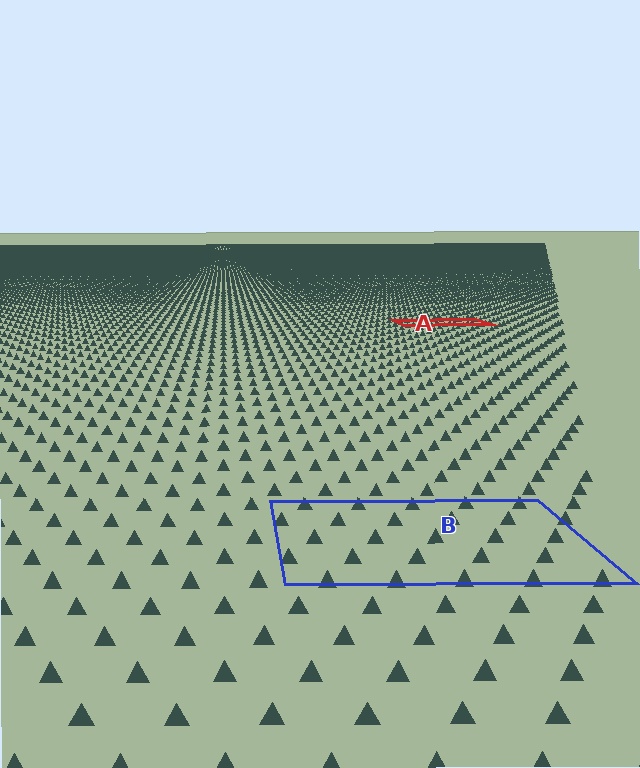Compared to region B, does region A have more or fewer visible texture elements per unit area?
Region A has more texture elements per unit area — they are packed more densely because it is farther away.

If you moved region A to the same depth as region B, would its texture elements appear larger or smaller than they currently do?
They would appear larger. At a closer depth, the same texture elements are projected at a bigger on-screen size.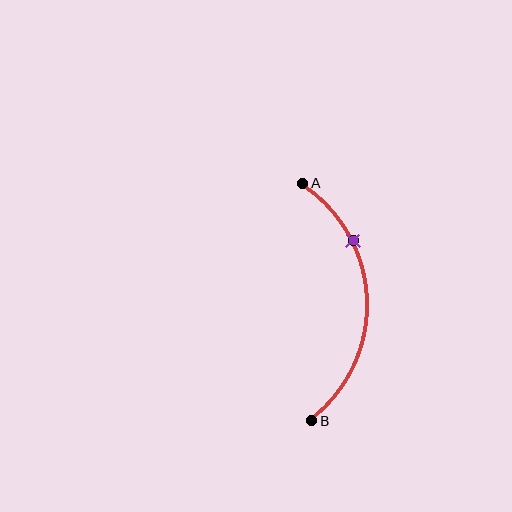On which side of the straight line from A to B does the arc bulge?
The arc bulges to the right of the straight line connecting A and B.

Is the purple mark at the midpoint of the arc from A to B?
No. The purple mark lies on the arc but is closer to endpoint A. The arc midpoint would be at the point on the curve equidistant along the arc from both A and B.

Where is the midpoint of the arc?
The arc midpoint is the point on the curve farthest from the straight line joining A and B. It sits to the right of that line.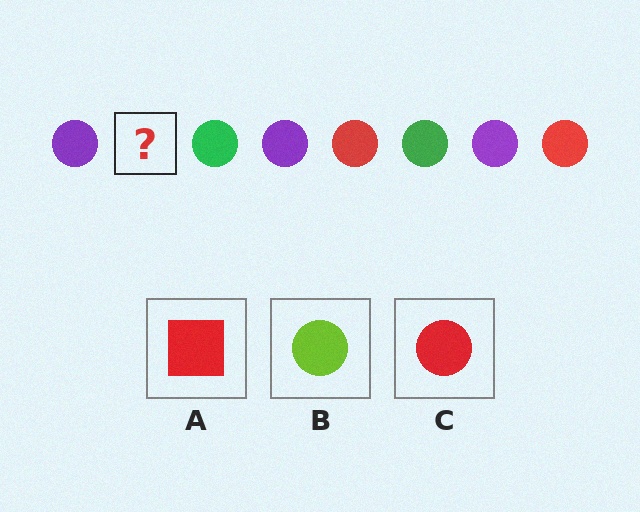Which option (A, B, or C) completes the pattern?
C.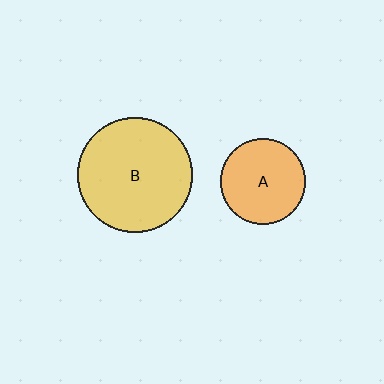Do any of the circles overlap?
No, none of the circles overlap.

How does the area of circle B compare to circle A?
Approximately 1.8 times.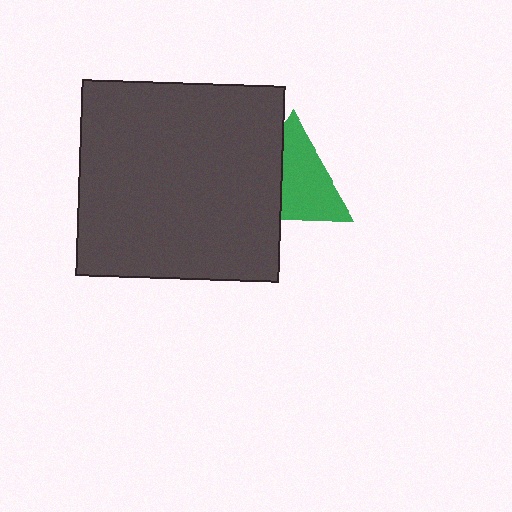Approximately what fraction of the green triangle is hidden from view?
Roughly 37% of the green triangle is hidden behind the dark gray rectangle.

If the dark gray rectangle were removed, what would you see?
You would see the complete green triangle.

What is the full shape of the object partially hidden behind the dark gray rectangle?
The partially hidden object is a green triangle.